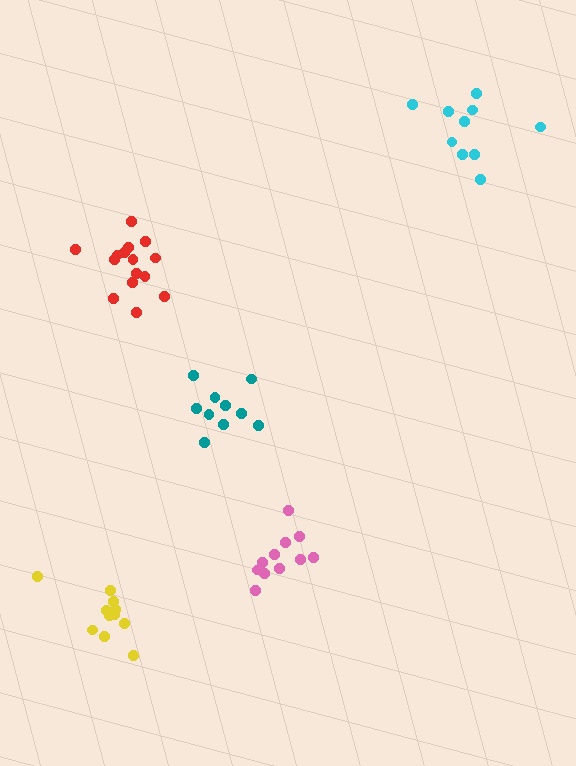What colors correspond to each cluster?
The clusters are colored: teal, red, cyan, pink, yellow.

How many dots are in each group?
Group 1: 10 dots, Group 2: 15 dots, Group 3: 10 dots, Group 4: 11 dots, Group 5: 11 dots (57 total).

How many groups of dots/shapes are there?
There are 5 groups.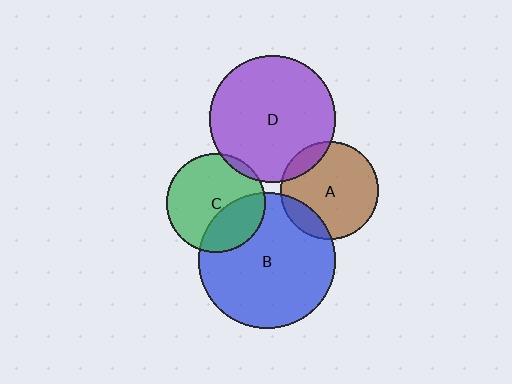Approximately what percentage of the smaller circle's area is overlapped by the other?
Approximately 10%.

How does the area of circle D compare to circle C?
Approximately 1.6 times.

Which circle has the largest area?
Circle B (blue).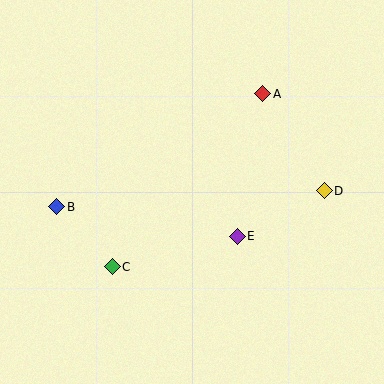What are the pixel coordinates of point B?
Point B is at (57, 207).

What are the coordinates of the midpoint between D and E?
The midpoint between D and E is at (281, 213).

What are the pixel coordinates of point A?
Point A is at (263, 94).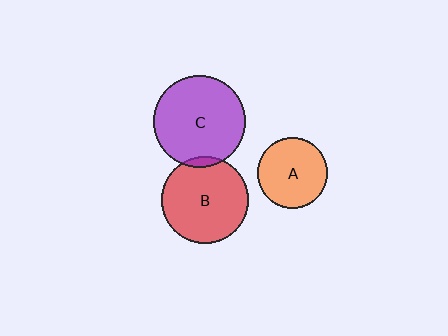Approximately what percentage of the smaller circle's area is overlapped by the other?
Approximately 5%.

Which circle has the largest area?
Circle C (purple).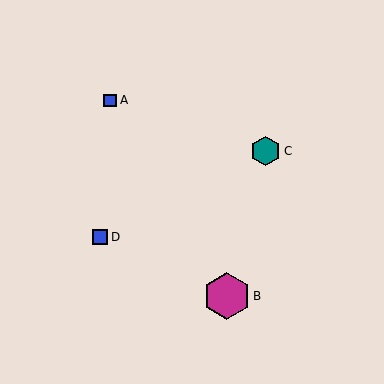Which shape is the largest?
The magenta hexagon (labeled B) is the largest.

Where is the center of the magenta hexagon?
The center of the magenta hexagon is at (227, 296).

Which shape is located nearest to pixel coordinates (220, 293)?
The magenta hexagon (labeled B) at (227, 296) is nearest to that location.